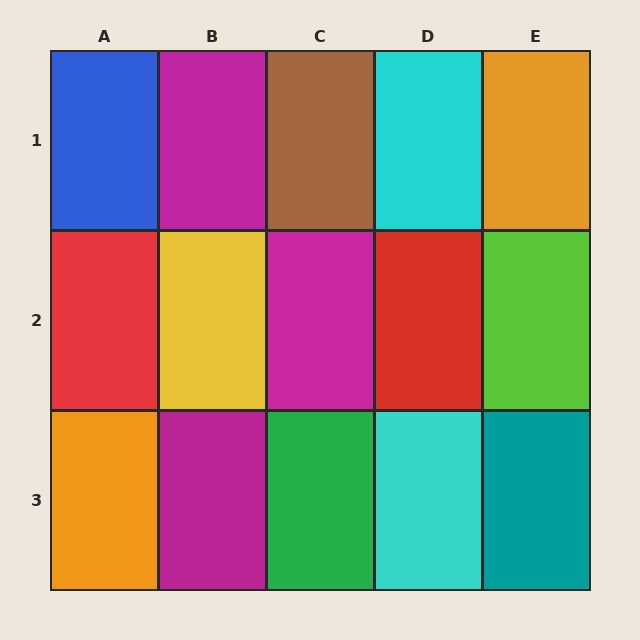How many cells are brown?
1 cell is brown.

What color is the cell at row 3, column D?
Cyan.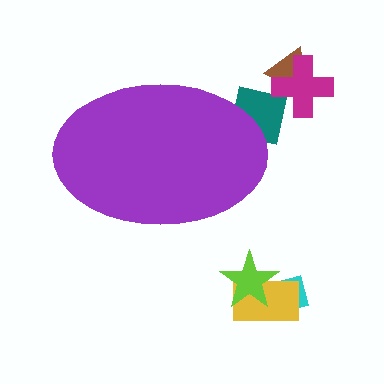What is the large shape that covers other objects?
A purple ellipse.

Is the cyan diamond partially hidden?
No, the cyan diamond is fully visible.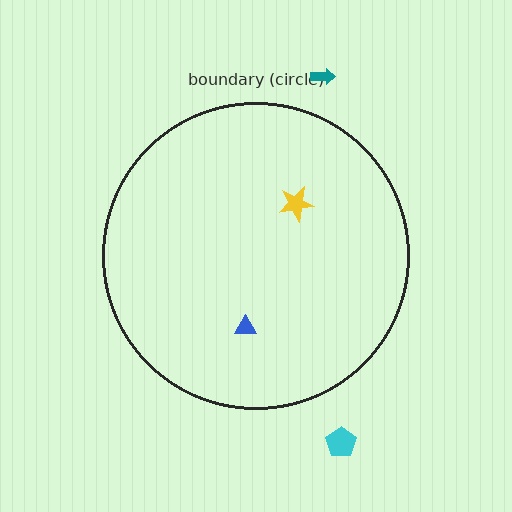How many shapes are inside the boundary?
2 inside, 2 outside.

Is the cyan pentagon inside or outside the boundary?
Outside.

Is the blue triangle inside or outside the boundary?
Inside.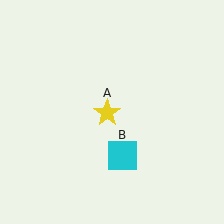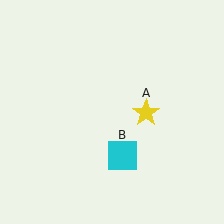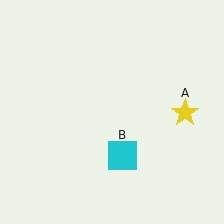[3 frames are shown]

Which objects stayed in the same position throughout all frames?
Cyan square (object B) remained stationary.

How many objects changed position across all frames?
1 object changed position: yellow star (object A).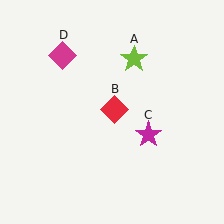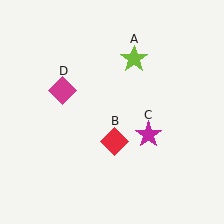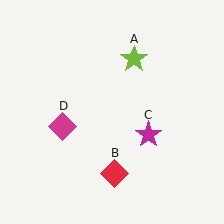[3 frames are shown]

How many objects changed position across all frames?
2 objects changed position: red diamond (object B), magenta diamond (object D).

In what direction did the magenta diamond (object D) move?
The magenta diamond (object D) moved down.